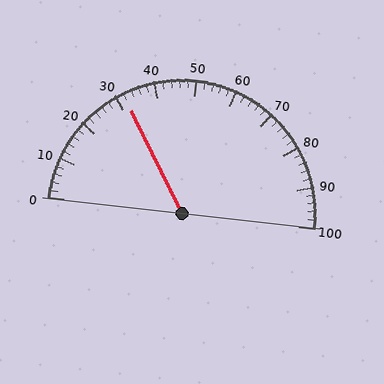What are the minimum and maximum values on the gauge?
The gauge ranges from 0 to 100.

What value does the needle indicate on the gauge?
The needle indicates approximately 32.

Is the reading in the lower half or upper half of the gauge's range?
The reading is in the lower half of the range (0 to 100).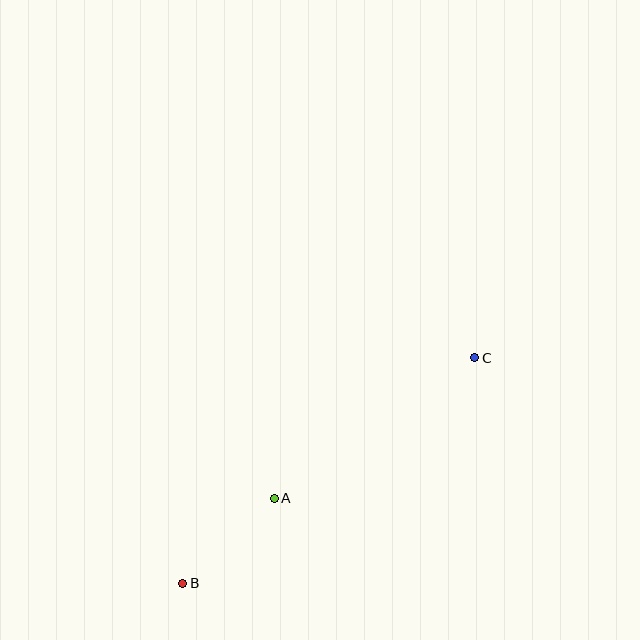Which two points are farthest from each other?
Points B and C are farthest from each other.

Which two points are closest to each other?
Points A and B are closest to each other.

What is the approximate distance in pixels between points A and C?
The distance between A and C is approximately 245 pixels.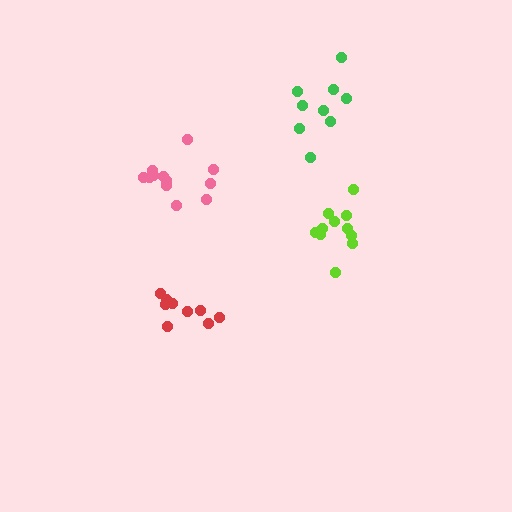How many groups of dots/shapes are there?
There are 4 groups.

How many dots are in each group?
Group 1: 9 dots, Group 2: 11 dots, Group 3: 12 dots, Group 4: 9 dots (41 total).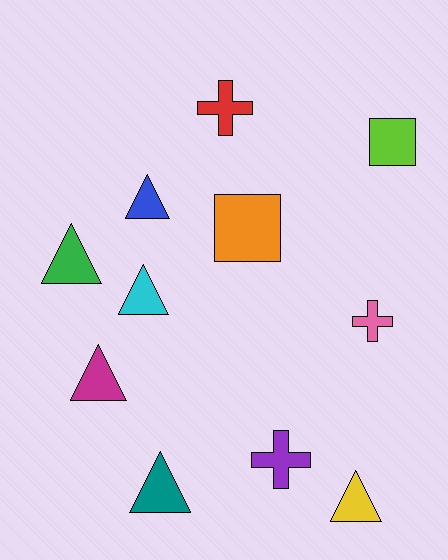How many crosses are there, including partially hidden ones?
There are 3 crosses.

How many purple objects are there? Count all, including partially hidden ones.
There is 1 purple object.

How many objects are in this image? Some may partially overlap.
There are 11 objects.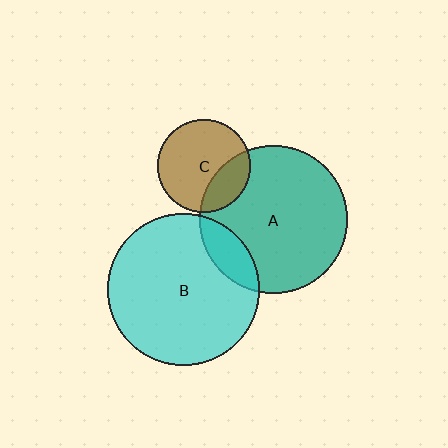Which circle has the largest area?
Circle B (cyan).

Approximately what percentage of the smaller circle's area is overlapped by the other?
Approximately 25%.